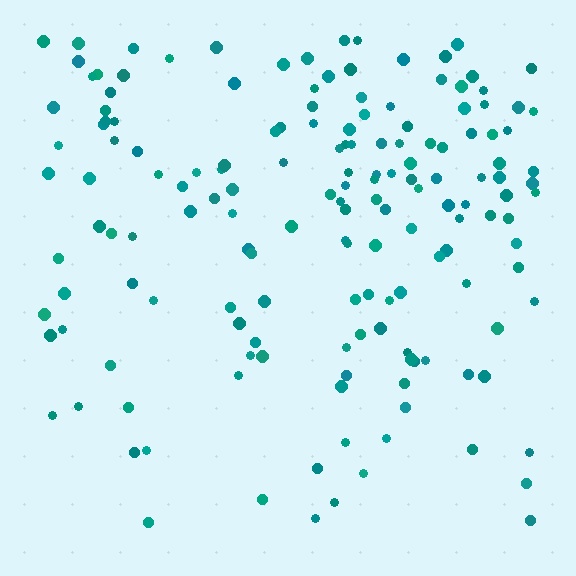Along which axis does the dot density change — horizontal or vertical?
Vertical.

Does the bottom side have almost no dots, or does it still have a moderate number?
Still a moderate number, just noticeably fewer than the top.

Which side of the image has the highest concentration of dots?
The top.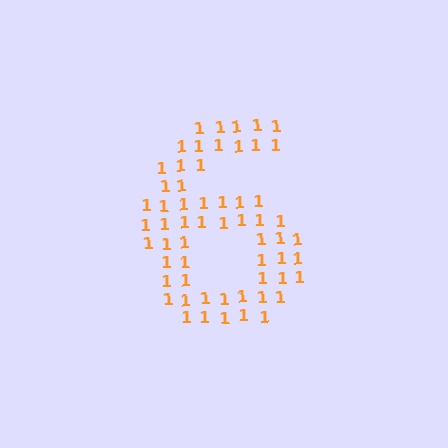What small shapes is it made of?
It is made of small digit 1's.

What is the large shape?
The large shape is the digit 6.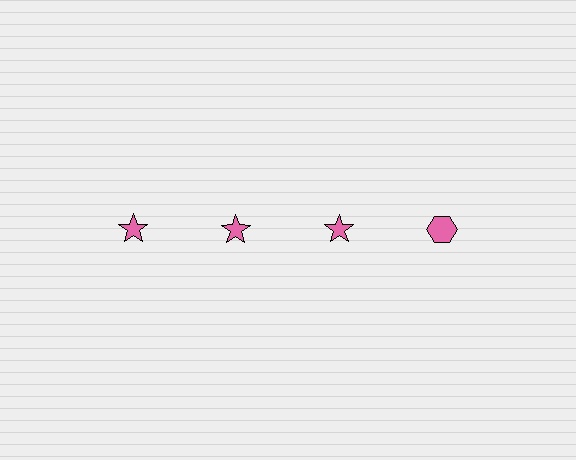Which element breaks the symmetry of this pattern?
The pink hexagon in the top row, second from right column breaks the symmetry. All other shapes are pink stars.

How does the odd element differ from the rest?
It has a different shape: hexagon instead of star.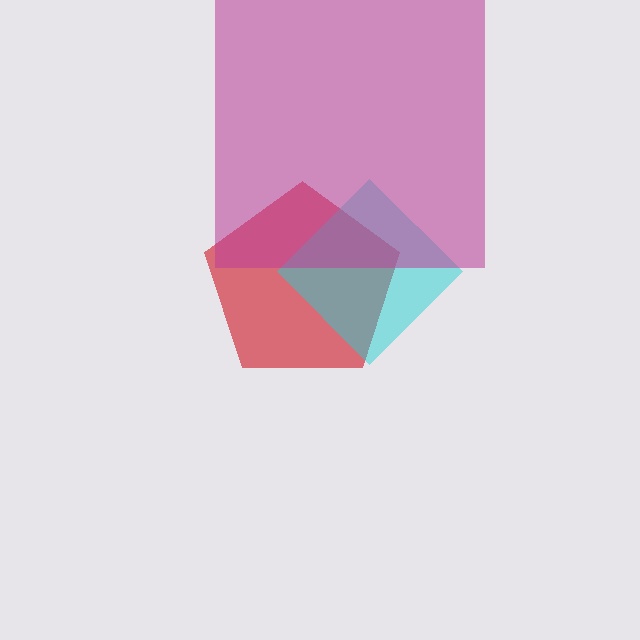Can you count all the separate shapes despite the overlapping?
Yes, there are 3 separate shapes.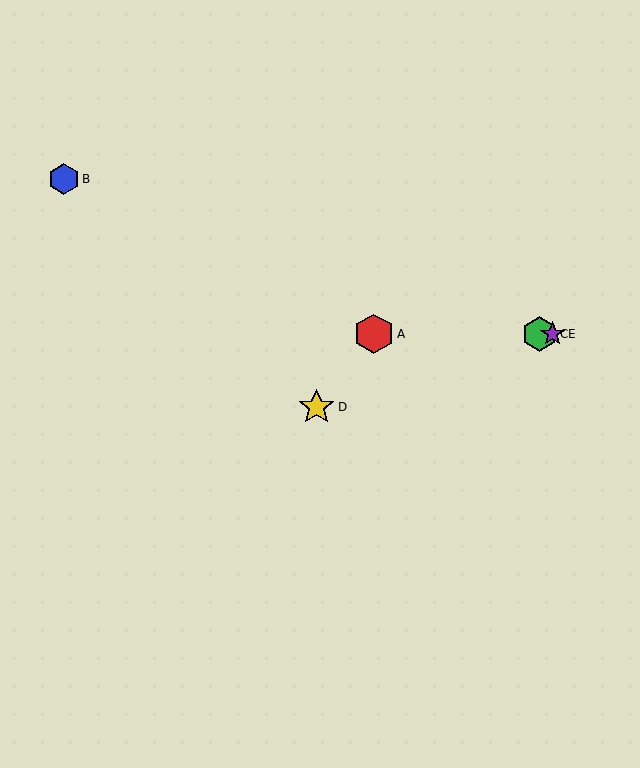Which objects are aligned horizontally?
Objects A, C, E are aligned horizontally.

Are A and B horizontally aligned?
No, A is at y≈334 and B is at y≈179.